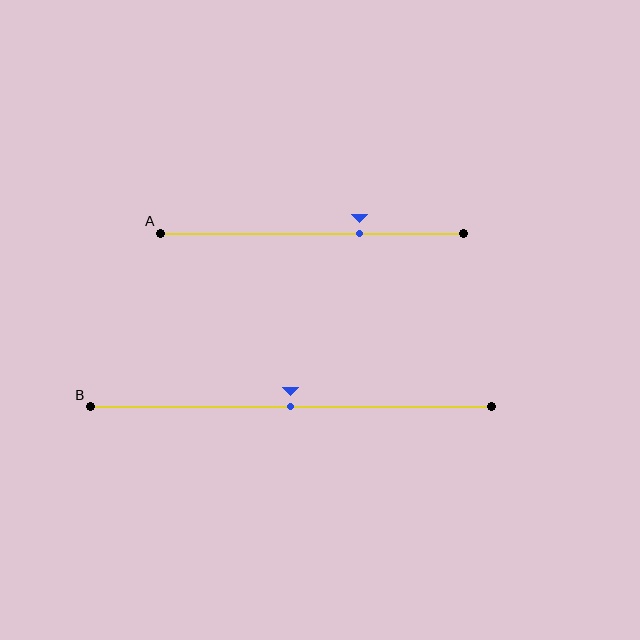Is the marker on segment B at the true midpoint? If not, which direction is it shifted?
Yes, the marker on segment B is at the true midpoint.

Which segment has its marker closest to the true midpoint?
Segment B has its marker closest to the true midpoint.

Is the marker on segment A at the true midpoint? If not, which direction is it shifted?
No, the marker on segment A is shifted to the right by about 16% of the segment length.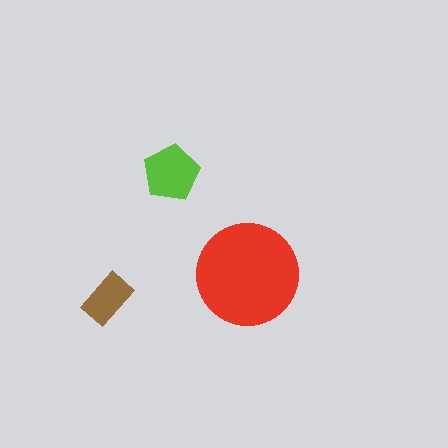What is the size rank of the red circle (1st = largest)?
1st.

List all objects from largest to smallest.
The red circle, the lime pentagon, the brown rectangle.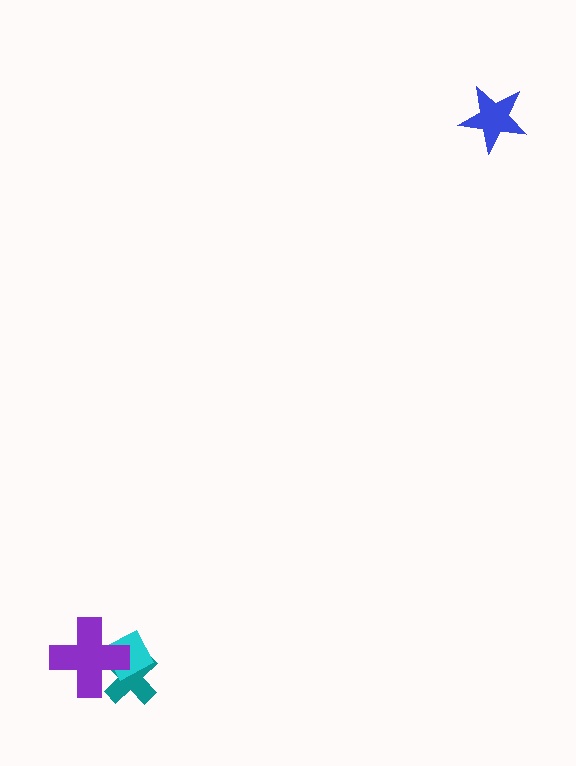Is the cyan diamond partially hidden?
Yes, it is partially covered by another shape.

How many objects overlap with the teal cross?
2 objects overlap with the teal cross.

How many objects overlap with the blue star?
0 objects overlap with the blue star.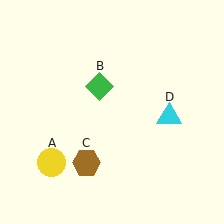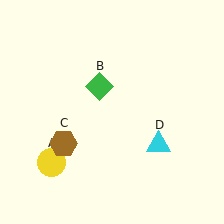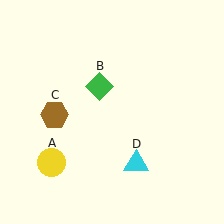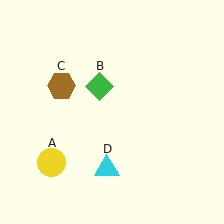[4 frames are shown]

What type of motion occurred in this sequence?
The brown hexagon (object C), cyan triangle (object D) rotated clockwise around the center of the scene.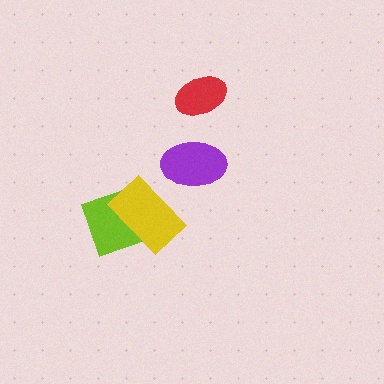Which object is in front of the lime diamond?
The yellow rectangle is in front of the lime diamond.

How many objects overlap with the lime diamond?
1 object overlaps with the lime diamond.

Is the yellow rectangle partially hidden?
No, no other shape covers it.